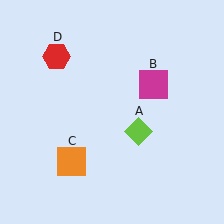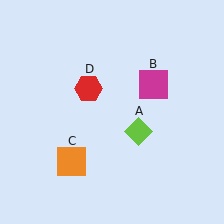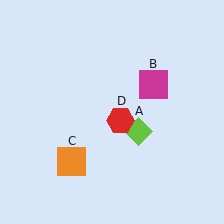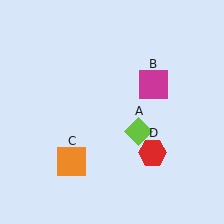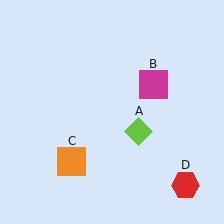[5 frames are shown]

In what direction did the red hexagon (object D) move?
The red hexagon (object D) moved down and to the right.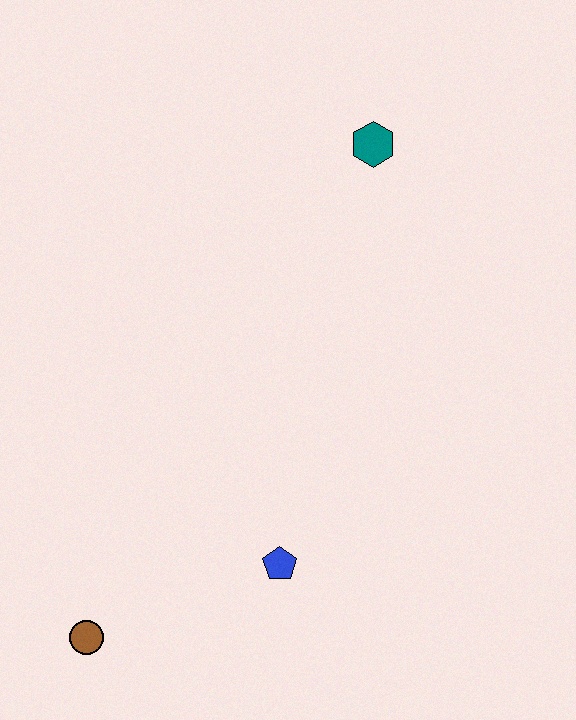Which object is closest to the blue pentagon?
The brown circle is closest to the blue pentagon.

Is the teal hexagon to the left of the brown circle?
No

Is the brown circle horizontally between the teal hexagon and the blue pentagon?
No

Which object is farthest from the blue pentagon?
The teal hexagon is farthest from the blue pentagon.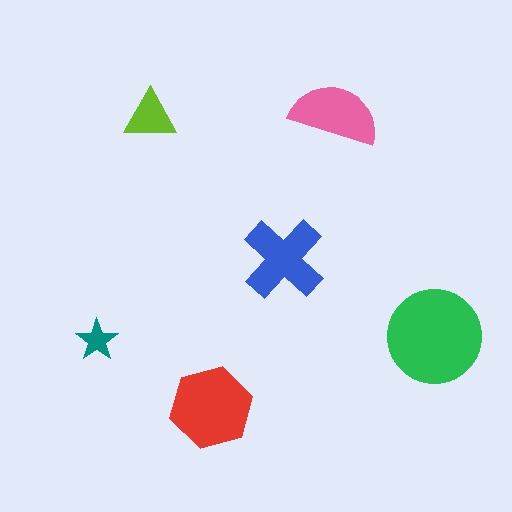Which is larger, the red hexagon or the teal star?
The red hexagon.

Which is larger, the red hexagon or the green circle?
The green circle.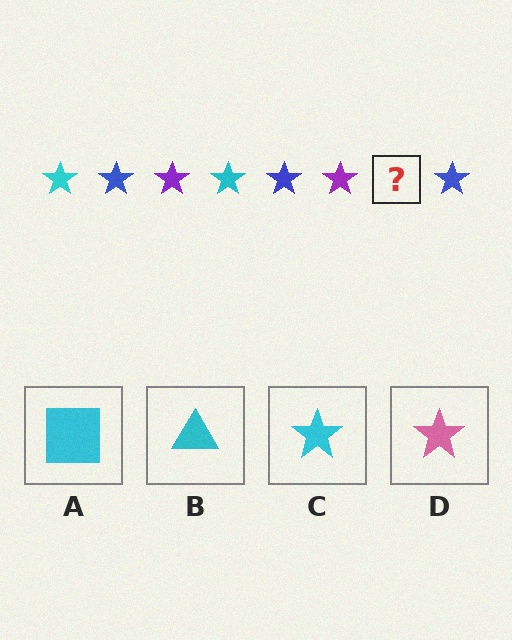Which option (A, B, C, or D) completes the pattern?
C.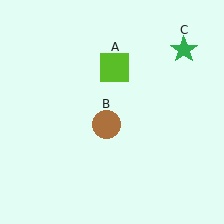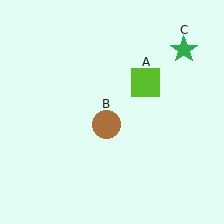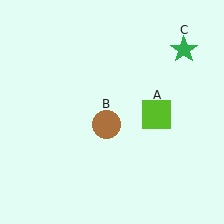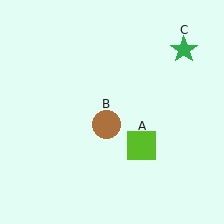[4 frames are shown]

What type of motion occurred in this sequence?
The lime square (object A) rotated clockwise around the center of the scene.